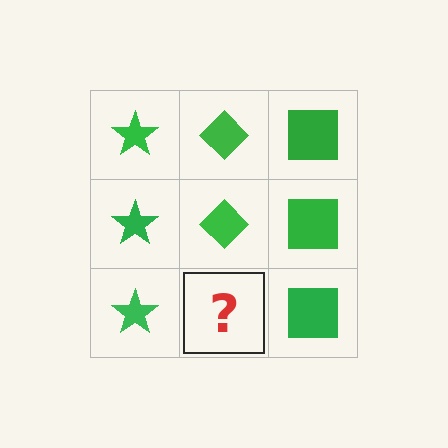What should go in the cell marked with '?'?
The missing cell should contain a green diamond.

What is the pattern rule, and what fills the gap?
The rule is that each column has a consistent shape. The gap should be filled with a green diamond.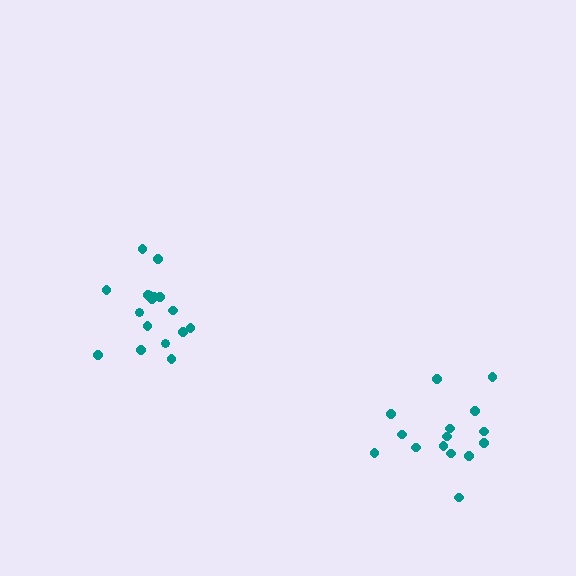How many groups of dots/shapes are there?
There are 2 groups.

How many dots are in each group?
Group 1: 17 dots, Group 2: 15 dots (32 total).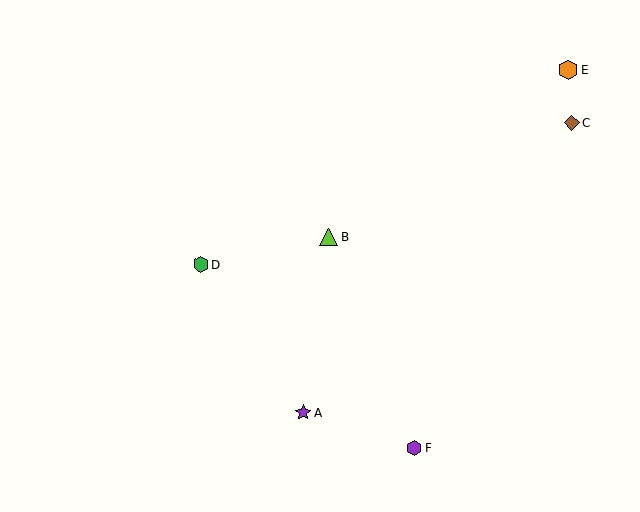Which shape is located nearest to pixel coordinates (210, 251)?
The green hexagon (labeled D) at (201, 264) is nearest to that location.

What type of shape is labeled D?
Shape D is a green hexagon.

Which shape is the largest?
The orange hexagon (labeled E) is the largest.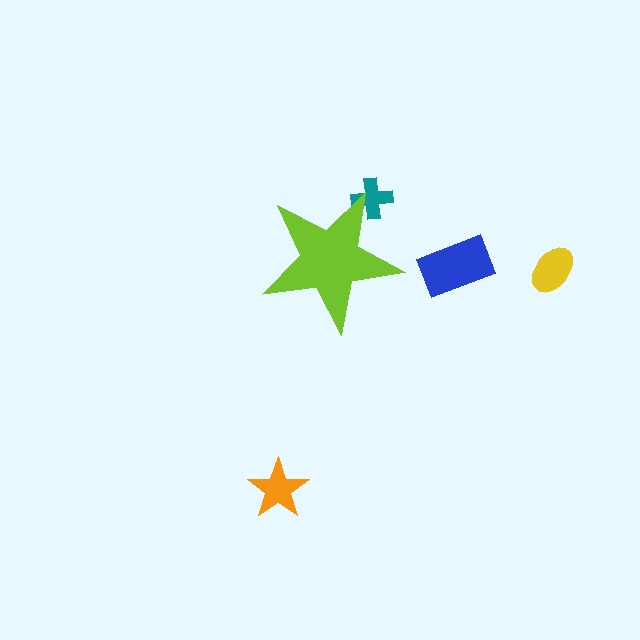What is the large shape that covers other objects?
A lime star.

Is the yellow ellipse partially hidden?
No, the yellow ellipse is fully visible.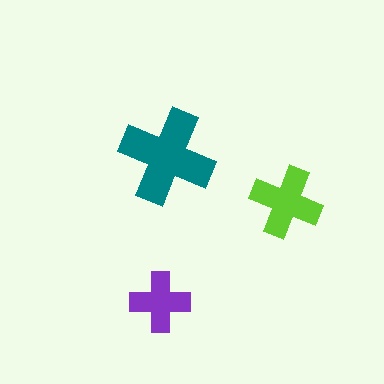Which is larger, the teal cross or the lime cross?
The teal one.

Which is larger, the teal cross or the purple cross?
The teal one.